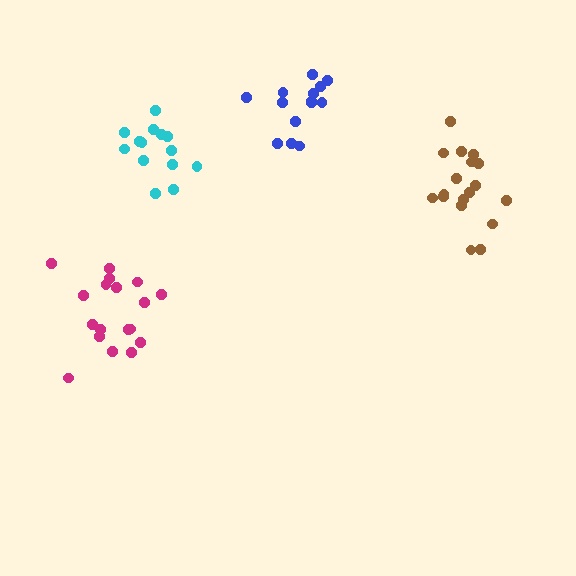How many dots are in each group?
Group 1: 18 dots, Group 2: 14 dots, Group 3: 19 dots, Group 4: 14 dots (65 total).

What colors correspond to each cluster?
The clusters are colored: magenta, blue, brown, cyan.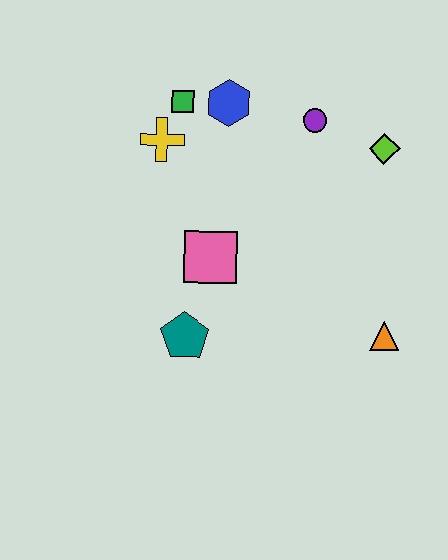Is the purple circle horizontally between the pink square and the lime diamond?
Yes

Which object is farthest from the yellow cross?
The orange triangle is farthest from the yellow cross.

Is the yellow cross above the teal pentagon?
Yes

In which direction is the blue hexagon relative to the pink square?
The blue hexagon is above the pink square.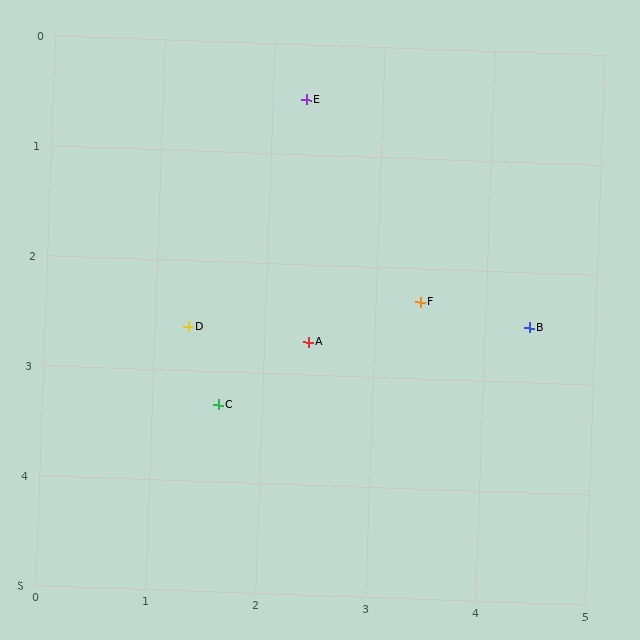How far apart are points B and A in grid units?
Points B and A are about 2.0 grid units apart.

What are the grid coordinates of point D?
Point D is at approximately (1.3, 2.6).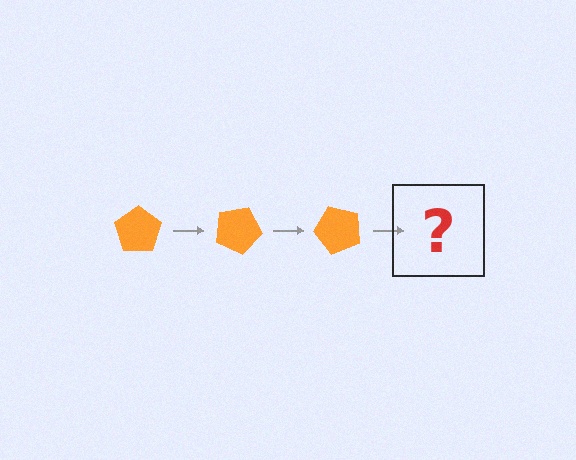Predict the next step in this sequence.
The next step is an orange pentagon rotated 75 degrees.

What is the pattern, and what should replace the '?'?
The pattern is that the pentagon rotates 25 degrees each step. The '?' should be an orange pentagon rotated 75 degrees.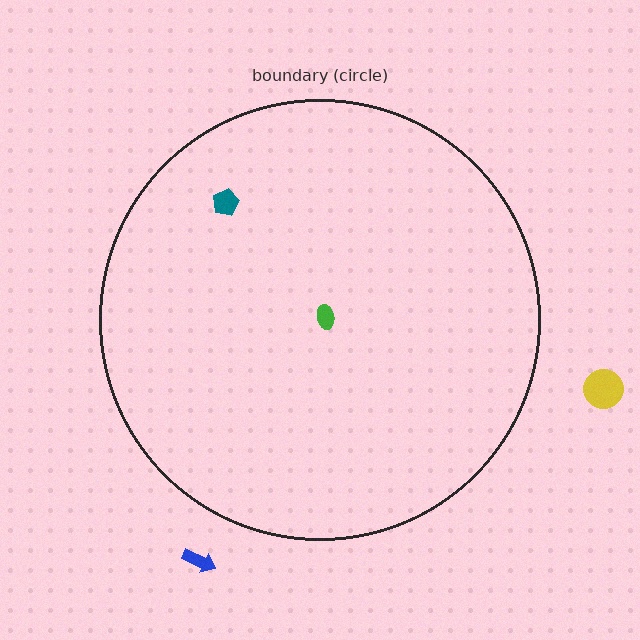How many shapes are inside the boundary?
2 inside, 2 outside.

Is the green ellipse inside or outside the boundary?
Inside.